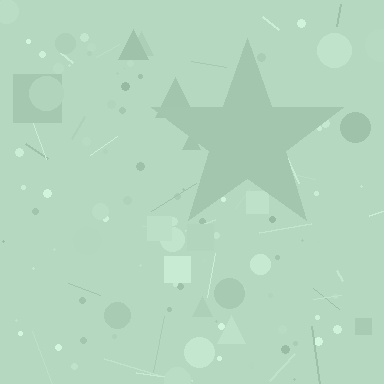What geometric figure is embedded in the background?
A star is embedded in the background.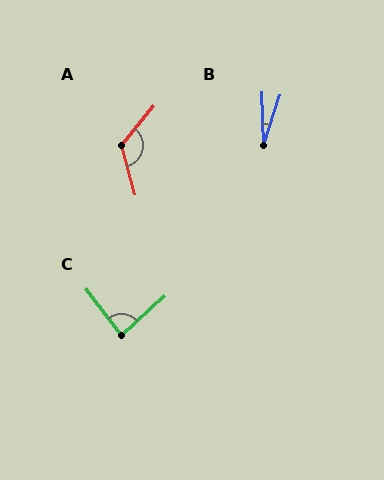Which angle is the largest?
A, at approximately 125 degrees.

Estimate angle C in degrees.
Approximately 85 degrees.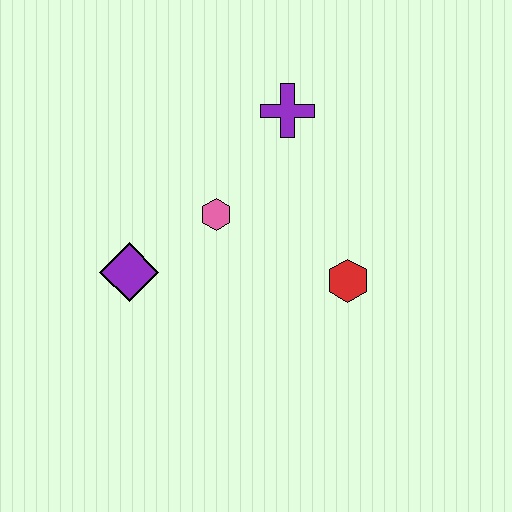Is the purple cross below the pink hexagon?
No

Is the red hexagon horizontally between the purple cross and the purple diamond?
No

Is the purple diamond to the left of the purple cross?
Yes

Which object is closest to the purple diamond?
The pink hexagon is closest to the purple diamond.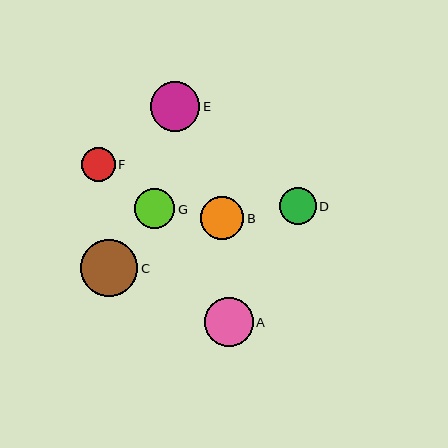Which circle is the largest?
Circle C is the largest with a size of approximately 57 pixels.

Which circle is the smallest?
Circle F is the smallest with a size of approximately 34 pixels.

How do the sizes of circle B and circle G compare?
Circle B and circle G are approximately the same size.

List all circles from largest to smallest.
From largest to smallest: C, E, A, B, G, D, F.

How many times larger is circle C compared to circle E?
Circle C is approximately 1.2 times the size of circle E.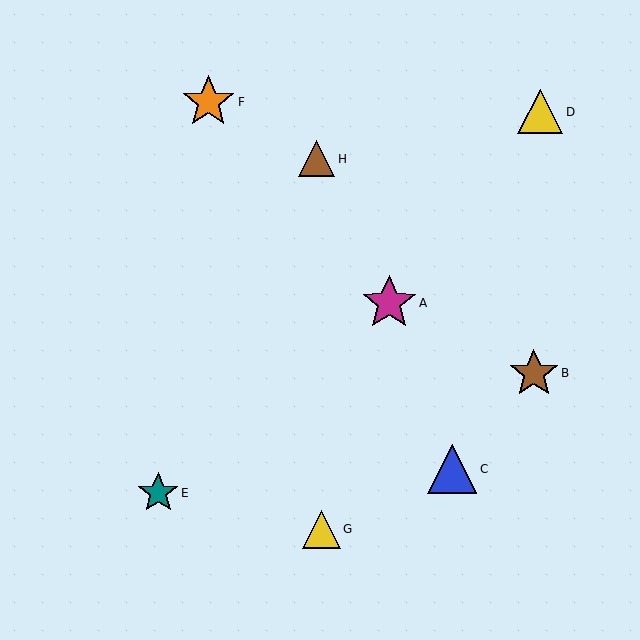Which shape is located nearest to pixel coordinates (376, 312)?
The magenta star (labeled A) at (389, 303) is nearest to that location.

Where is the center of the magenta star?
The center of the magenta star is at (389, 303).